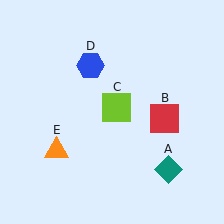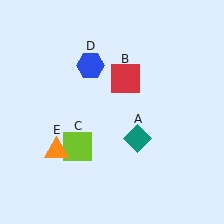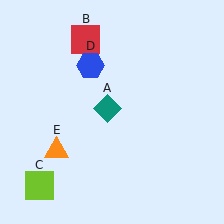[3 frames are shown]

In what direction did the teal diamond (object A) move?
The teal diamond (object A) moved up and to the left.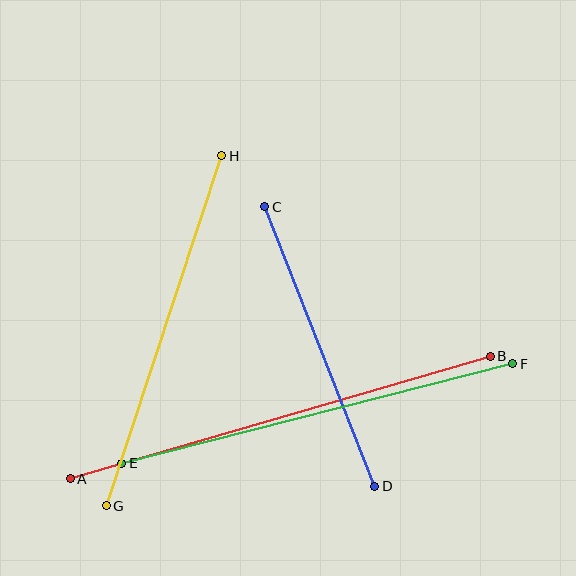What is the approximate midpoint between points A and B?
The midpoint is at approximately (280, 417) pixels.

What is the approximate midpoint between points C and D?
The midpoint is at approximately (320, 346) pixels.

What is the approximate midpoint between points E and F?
The midpoint is at approximately (317, 414) pixels.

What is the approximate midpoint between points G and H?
The midpoint is at approximately (164, 331) pixels.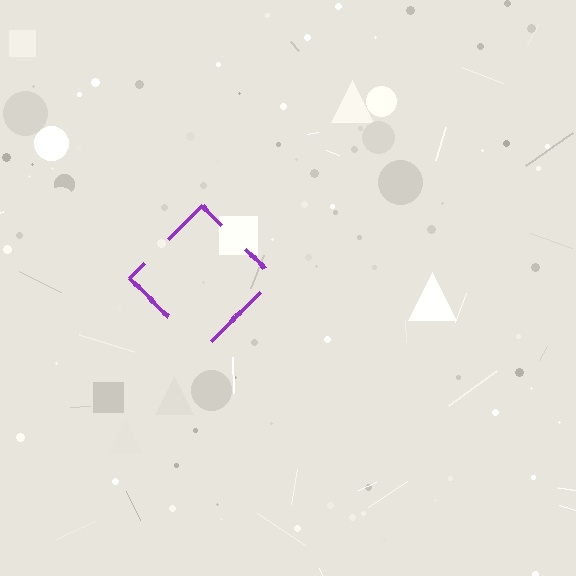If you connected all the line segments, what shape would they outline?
They would outline a diamond.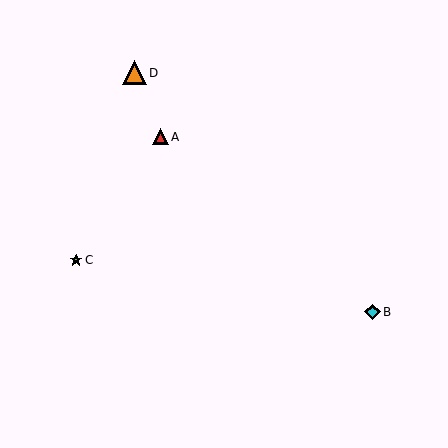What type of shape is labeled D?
Shape D is an orange triangle.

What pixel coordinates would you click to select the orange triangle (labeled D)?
Click at (134, 73) to select the orange triangle D.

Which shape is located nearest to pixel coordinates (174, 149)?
The red triangle (labeled A) at (161, 137) is nearest to that location.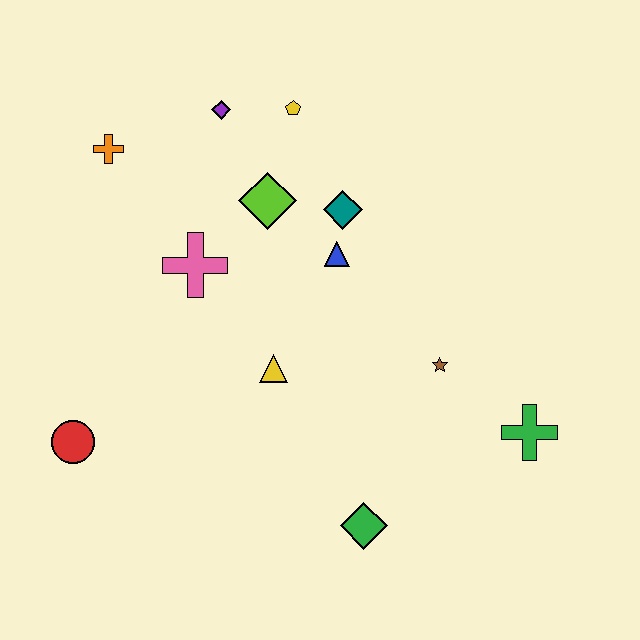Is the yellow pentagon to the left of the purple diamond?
No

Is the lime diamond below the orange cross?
Yes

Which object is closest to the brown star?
The green cross is closest to the brown star.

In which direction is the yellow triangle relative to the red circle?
The yellow triangle is to the right of the red circle.